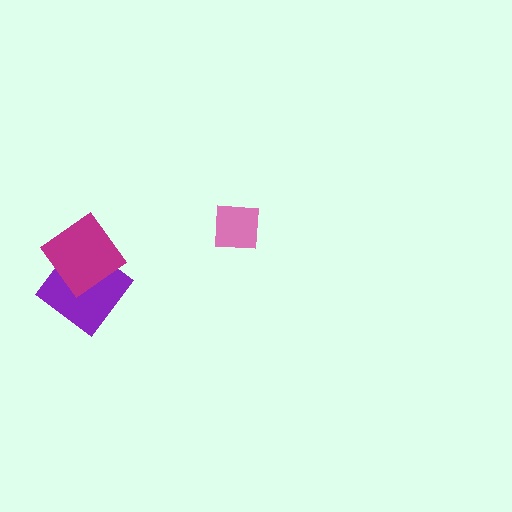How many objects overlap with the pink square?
0 objects overlap with the pink square.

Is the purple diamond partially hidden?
Yes, it is partially covered by another shape.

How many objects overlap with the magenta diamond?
1 object overlaps with the magenta diamond.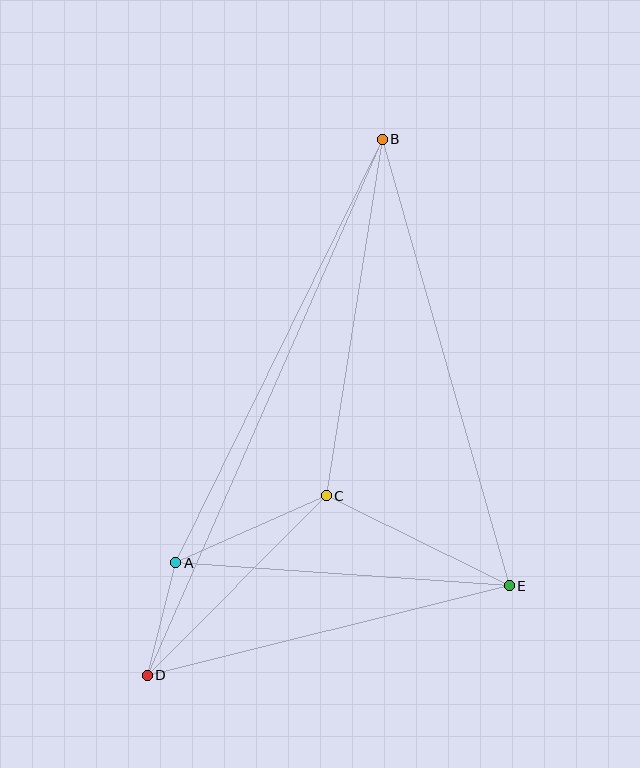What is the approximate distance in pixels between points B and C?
The distance between B and C is approximately 361 pixels.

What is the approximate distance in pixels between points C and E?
The distance between C and E is approximately 204 pixels.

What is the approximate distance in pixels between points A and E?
The distance between A and E is approximately 334 pixels.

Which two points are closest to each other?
Points A and D are closest to each other.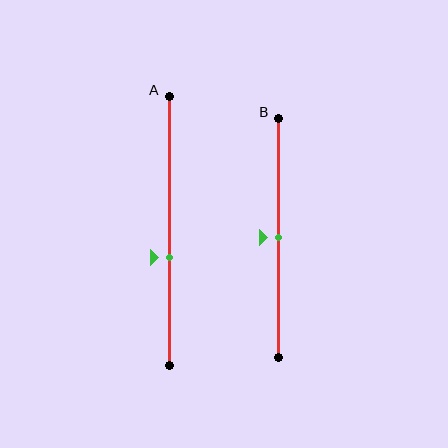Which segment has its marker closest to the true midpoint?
Segment B has its marker closest to the true midpoint.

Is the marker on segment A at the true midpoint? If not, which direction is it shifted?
No, the marker on segment A is shifted downward by about 10% of the segment length.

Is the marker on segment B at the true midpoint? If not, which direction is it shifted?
Yes, the marker on segment B is at the true midpoint.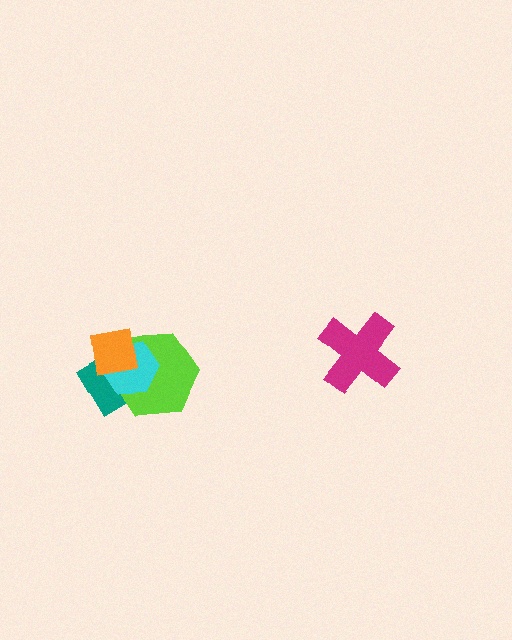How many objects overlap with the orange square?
3 objects overlap with the orange square.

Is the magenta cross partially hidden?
No, no other shape covers it.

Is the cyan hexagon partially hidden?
Yes, it is partially covered by another shape.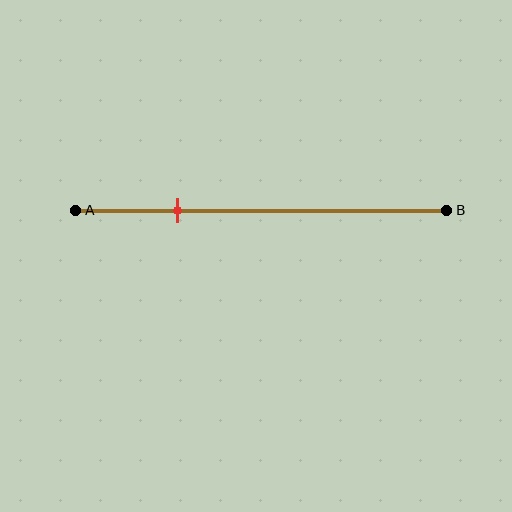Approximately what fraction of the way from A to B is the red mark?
The red mark is approximately 25% of the way from A to B.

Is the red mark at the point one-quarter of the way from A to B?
Yes, the mark is approximately at the one-quarter point.